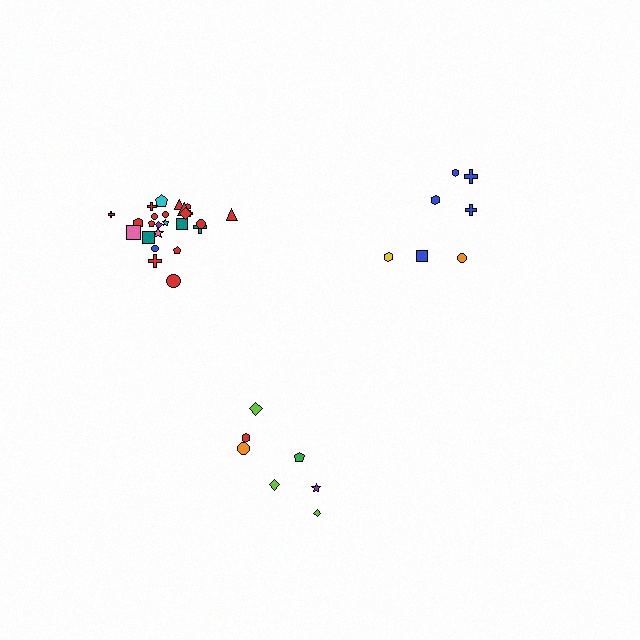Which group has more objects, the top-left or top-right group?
The top-left group.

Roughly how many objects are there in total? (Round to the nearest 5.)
Roughly 40 objects in total.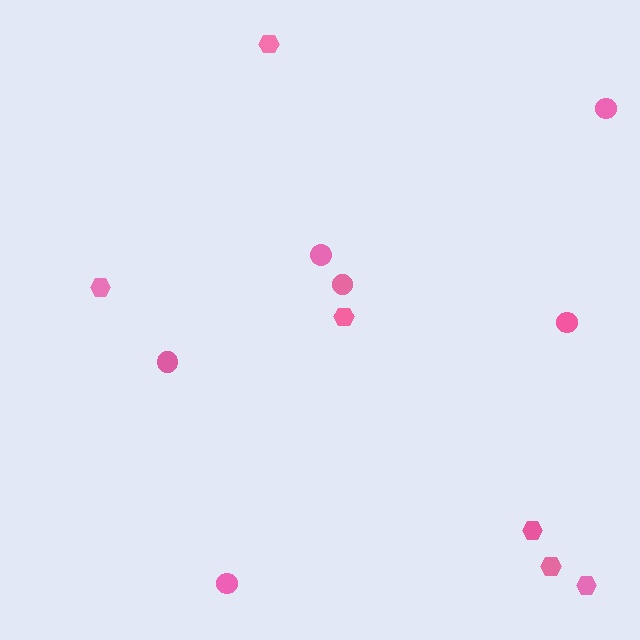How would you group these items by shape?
There are 2 groups: one group of hexagons (6) and one group of circles (6).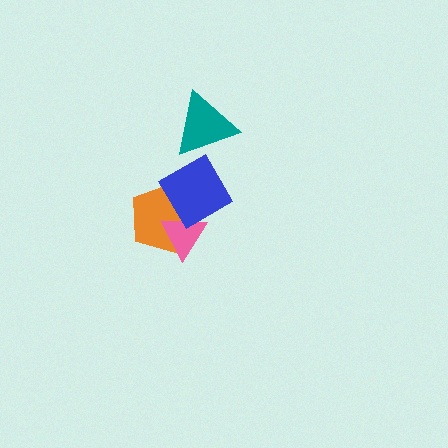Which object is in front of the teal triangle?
The blue diamond is in front of the teal triangle.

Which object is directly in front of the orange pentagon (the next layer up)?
The pink triangle is directly in front of the orange pentagon.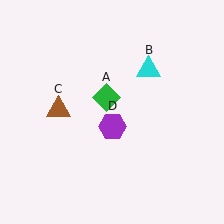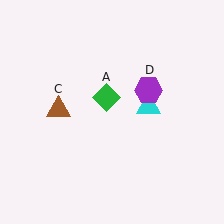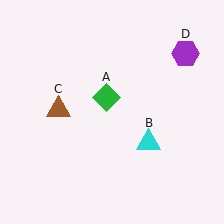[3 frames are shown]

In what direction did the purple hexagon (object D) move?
The purple hexagon (object D) moved up and to the right.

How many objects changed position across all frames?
2 objects changed position: cyan triangle (object B), purple hexagon (object D).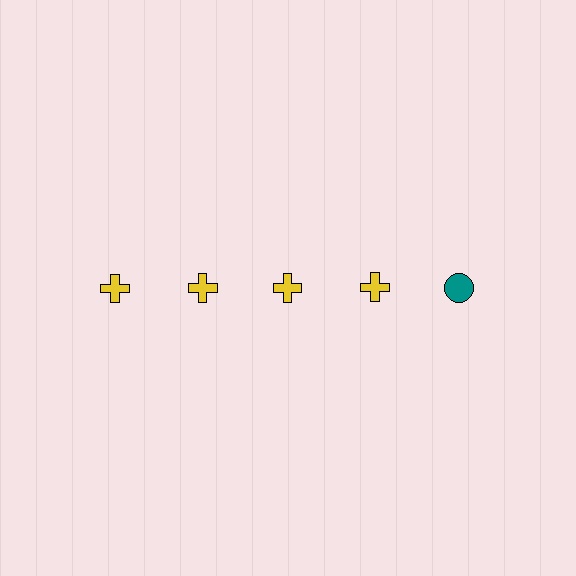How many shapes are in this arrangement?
There are 5 shapes arranged in a grid pattern.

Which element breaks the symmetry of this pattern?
The teal circle in the top row, rightmost column breaks the symmetry. All other shapes are yellow crosses.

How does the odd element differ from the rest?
It differs in both color (teal instead of yellow) and shape (circle instead of cross).